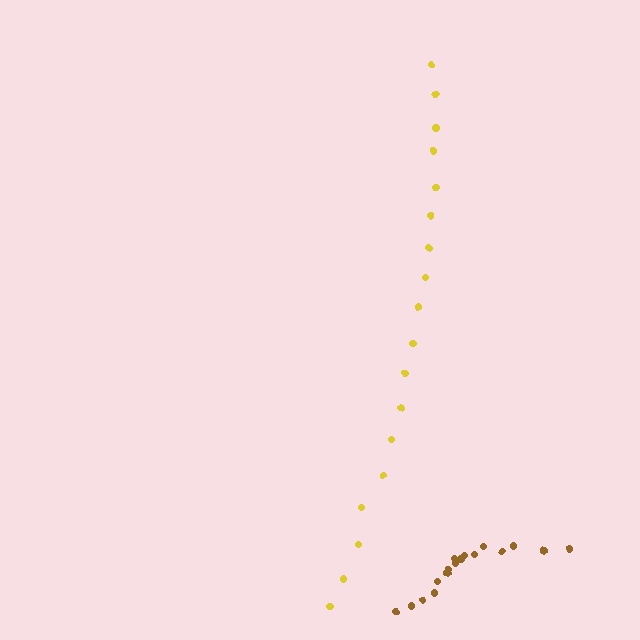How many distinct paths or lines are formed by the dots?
There are 2 distinct paths.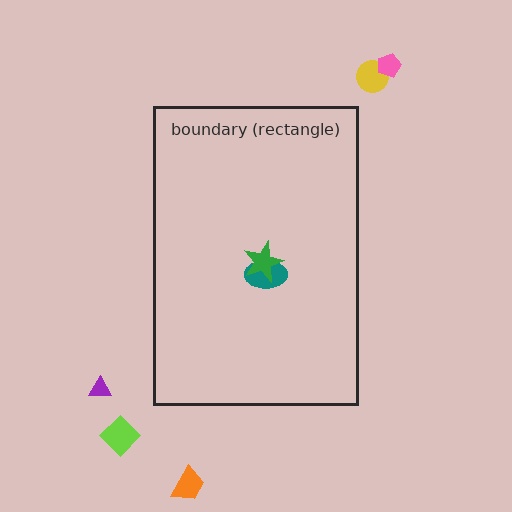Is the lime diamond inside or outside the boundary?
Outside.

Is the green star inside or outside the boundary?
Inside.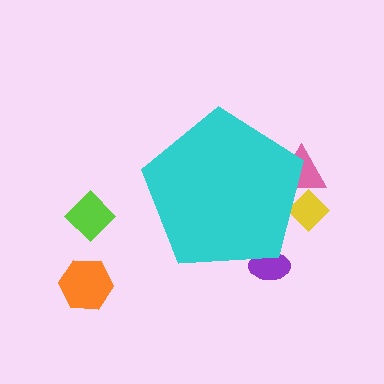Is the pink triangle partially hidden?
Yes, the pink triangle is partially hidden behind the cyan pentagon.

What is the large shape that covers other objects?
A cyan pentagon.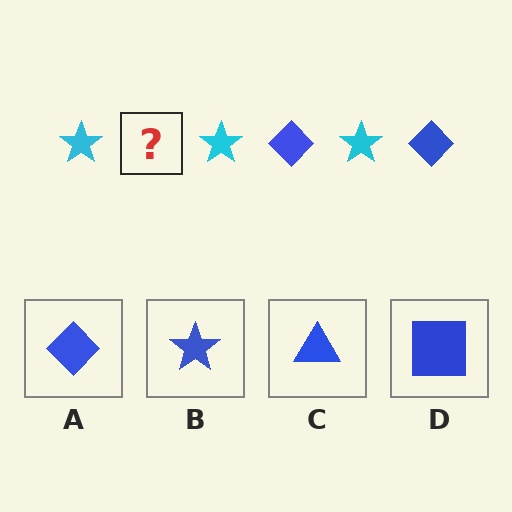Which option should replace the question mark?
Option A.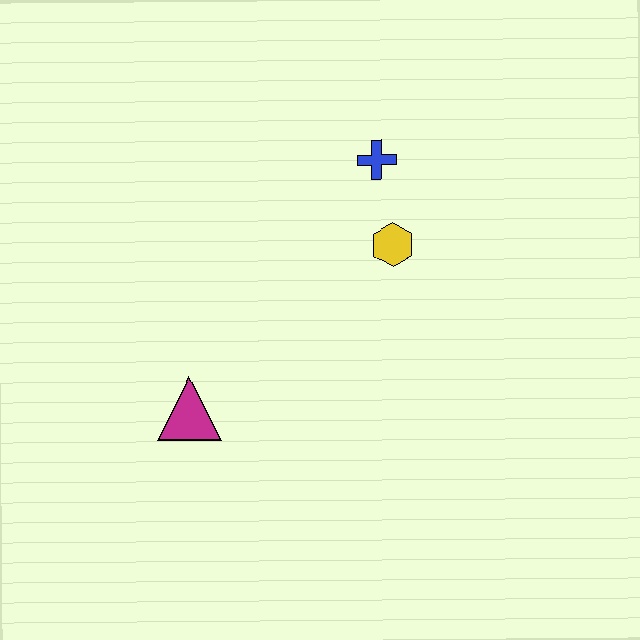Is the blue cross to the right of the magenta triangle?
Yes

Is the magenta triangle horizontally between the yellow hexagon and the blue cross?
No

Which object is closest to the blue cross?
The yellow hexagon is closest to the blue cross.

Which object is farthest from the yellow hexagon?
The magenta triangle is farthest from the yellow hexagon.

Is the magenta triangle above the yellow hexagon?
No